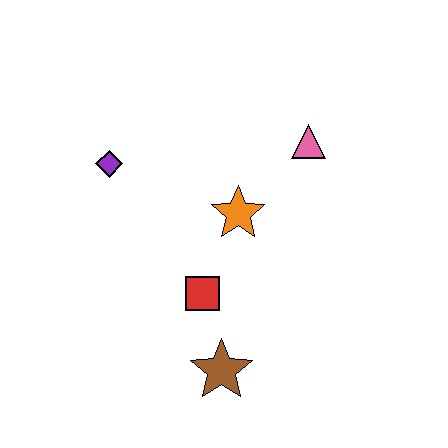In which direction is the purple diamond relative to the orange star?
The purple diamond is to the left of the orange star.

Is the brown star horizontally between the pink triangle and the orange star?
No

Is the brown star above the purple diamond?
No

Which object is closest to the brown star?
The red square is closest to the brown star.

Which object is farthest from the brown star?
The pink triangle is farthest from the brown star.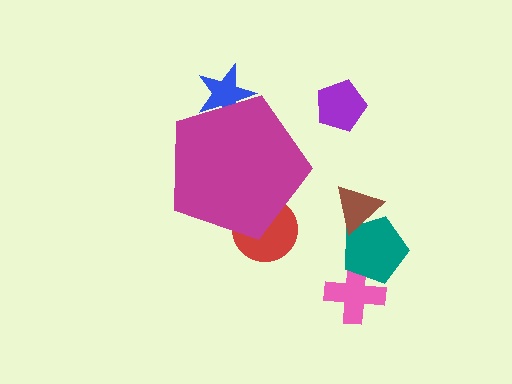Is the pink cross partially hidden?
No, the pink cross is fully visible.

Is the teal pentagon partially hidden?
No, the teal pentagon is fully visible.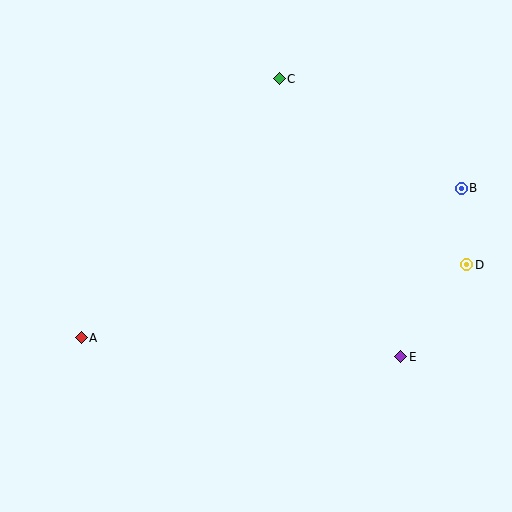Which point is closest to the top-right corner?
Point B is closest to the top-right corner.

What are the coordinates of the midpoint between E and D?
The midpoint between E and D is at (434, 311).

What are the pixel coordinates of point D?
Point D is at (467, 265).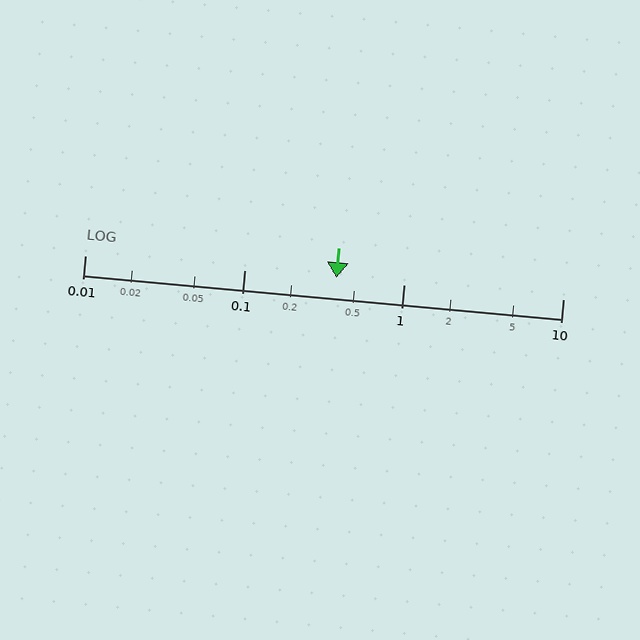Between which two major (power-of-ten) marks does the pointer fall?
The pointer is between 0.1 and 1.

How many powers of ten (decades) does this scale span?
The scale spans 3 decades, from 0.01 to 10.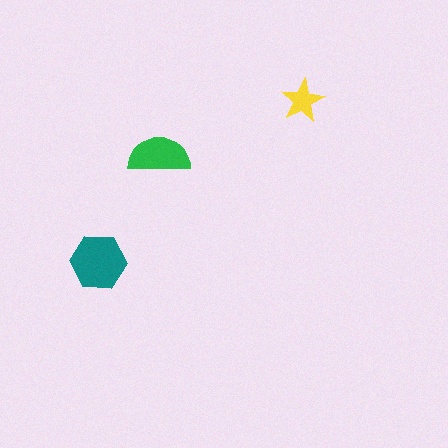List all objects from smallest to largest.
The yellow star, the green semicircle, the teal hexagon.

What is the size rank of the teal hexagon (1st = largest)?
1st.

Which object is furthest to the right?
The yellow star is rightmost.